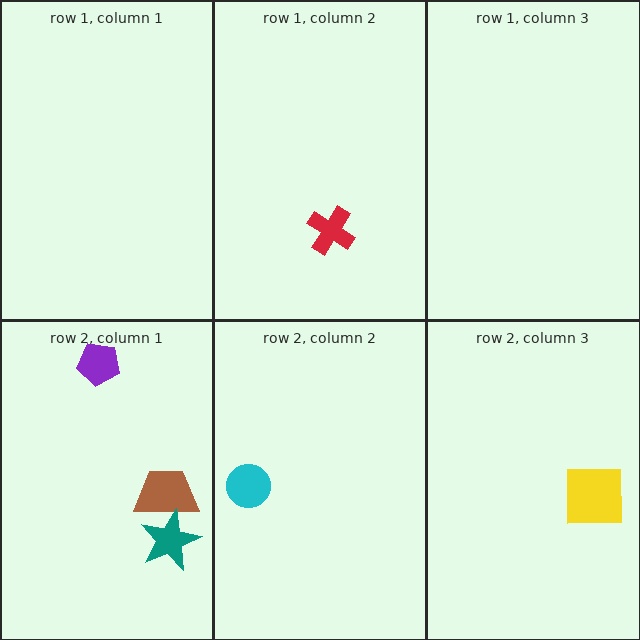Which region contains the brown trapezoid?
The row 2, column 1 region.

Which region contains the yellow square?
The row 2, column 3 region.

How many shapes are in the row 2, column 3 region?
1.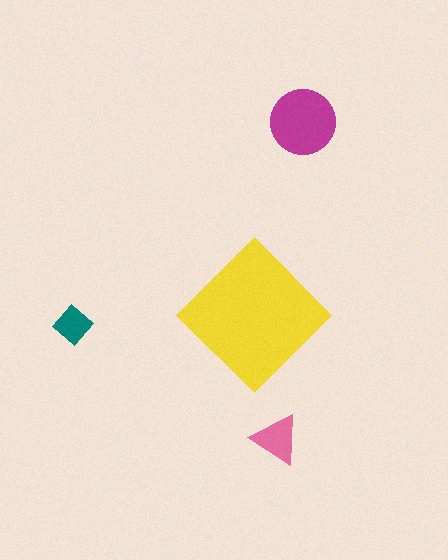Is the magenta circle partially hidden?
No, the magenta circle is fully visible.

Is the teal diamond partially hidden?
No, the teal diamond is fully visible.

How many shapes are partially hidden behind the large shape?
0 shapes are partially hidden.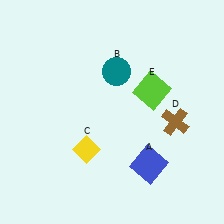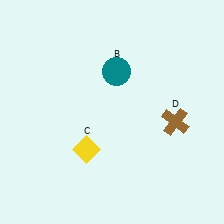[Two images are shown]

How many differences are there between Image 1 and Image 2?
There are 2 differences between the two images.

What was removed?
The lime square (E), the blue square (A) were removed in Image 2.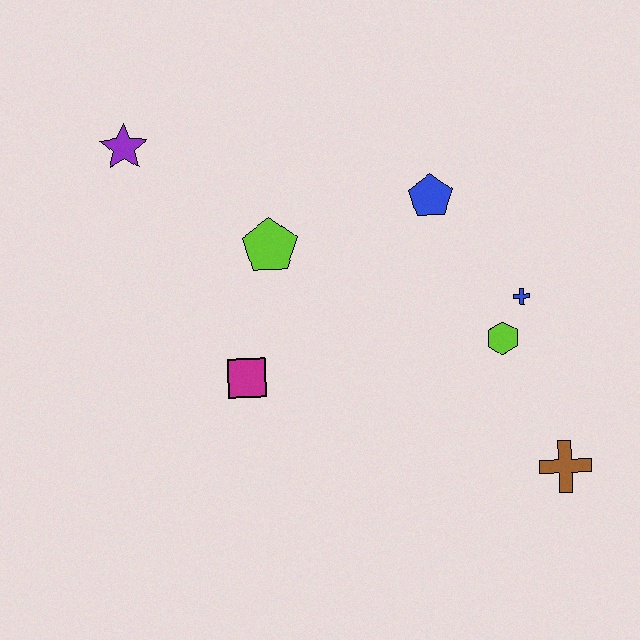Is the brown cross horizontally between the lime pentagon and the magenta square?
No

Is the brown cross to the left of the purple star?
No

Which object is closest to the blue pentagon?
The blue cross is closest to the blue pentagon.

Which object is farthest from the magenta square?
The brown cross is farthest from the magenta square.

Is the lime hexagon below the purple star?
Yes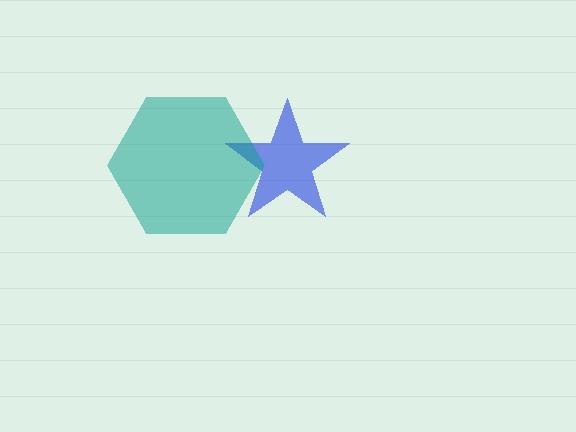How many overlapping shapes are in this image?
There are 2 overlapping shapes in the image.